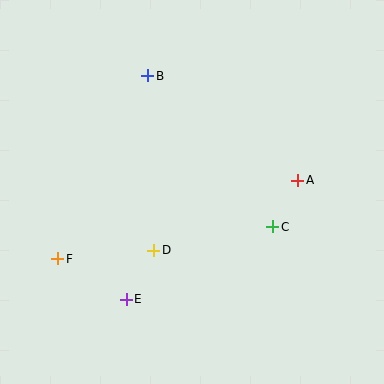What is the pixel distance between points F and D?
The distance between F and D is 96 pixels.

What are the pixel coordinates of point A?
Point A is at (298, 180).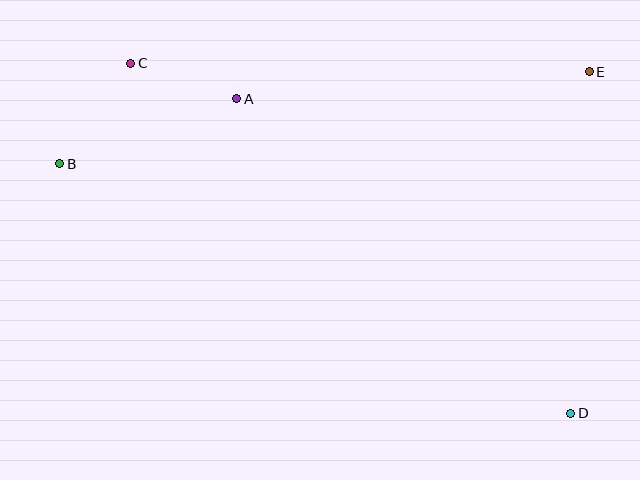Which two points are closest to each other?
Points A and C are closest to each other.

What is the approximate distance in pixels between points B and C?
The distance between B and C is approximately 123 pixels.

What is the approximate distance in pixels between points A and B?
The distance between A and B is approximately 189 pixels.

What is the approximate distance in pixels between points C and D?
The distance between C and D is approximately 562 pixels.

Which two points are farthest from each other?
Points B and D are farthest from each other.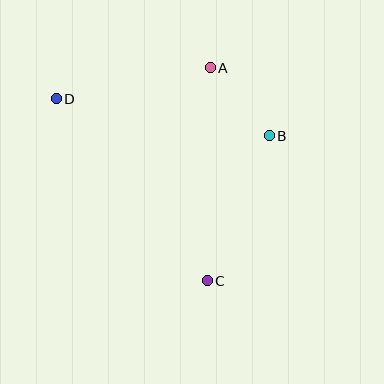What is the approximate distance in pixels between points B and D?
The distance between B and D is approximately 216 pixels.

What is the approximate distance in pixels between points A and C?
The distance between A and C is approximately 213 pixels.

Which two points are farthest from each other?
Points C and D are farthest from each other.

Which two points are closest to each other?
Points A and B are closest to each other.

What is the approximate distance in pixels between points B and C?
The distance between B and C is approximately 158 pixels.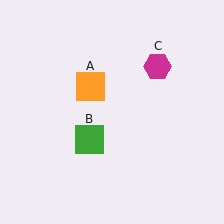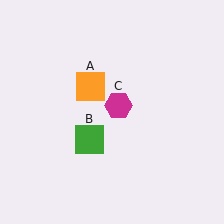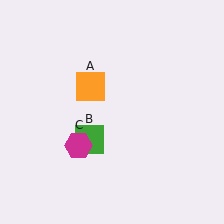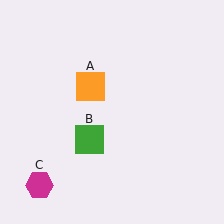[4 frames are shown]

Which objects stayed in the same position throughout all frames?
Orange square (object A) and green square (object B) remained stationary.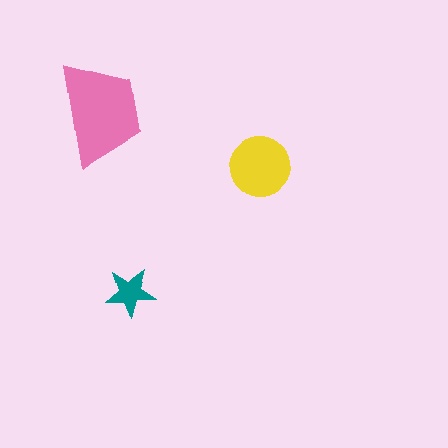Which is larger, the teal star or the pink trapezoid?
The pink trapezoid.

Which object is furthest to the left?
The pink trapezoid is leftmost.